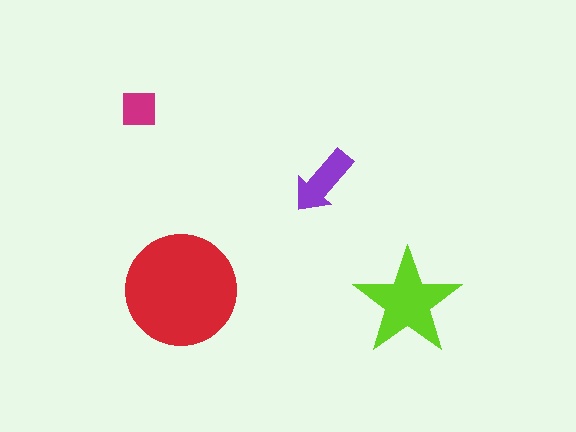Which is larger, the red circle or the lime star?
The red circle.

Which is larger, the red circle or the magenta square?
The red circle.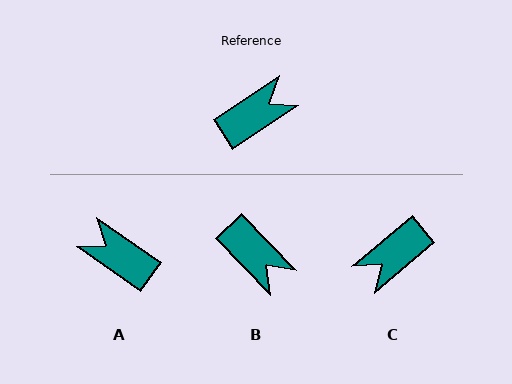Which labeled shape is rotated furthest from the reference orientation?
C, about 174 degrees away.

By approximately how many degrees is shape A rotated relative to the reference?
Approximately 111 degrees counter-clockwise.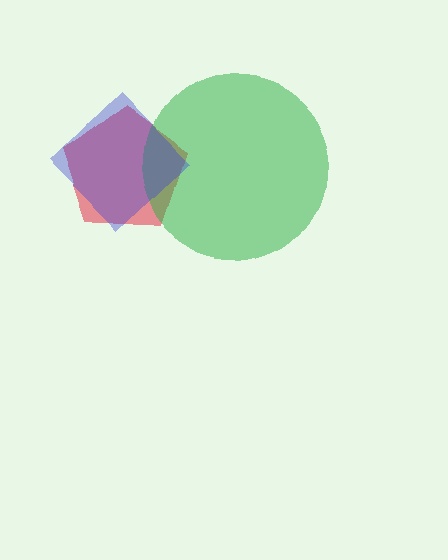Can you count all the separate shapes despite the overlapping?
Yes, there are 3 separate shapes.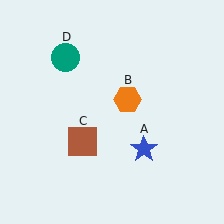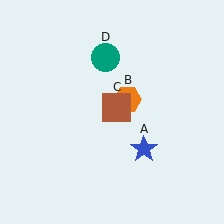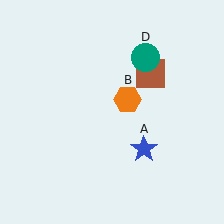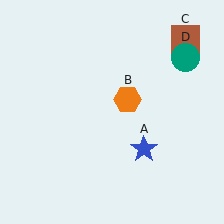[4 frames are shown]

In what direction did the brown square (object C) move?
The brown square (object C) moved up and to the right.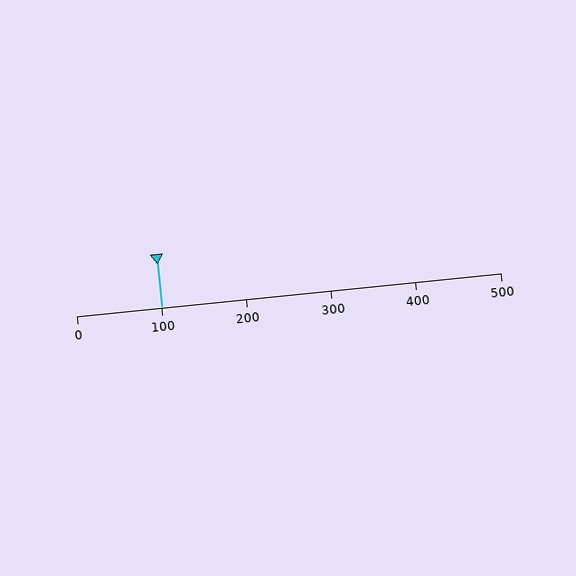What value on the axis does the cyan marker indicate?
The marker indicates approximately 100.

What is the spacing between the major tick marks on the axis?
The major ticks are spaced 100 apart.